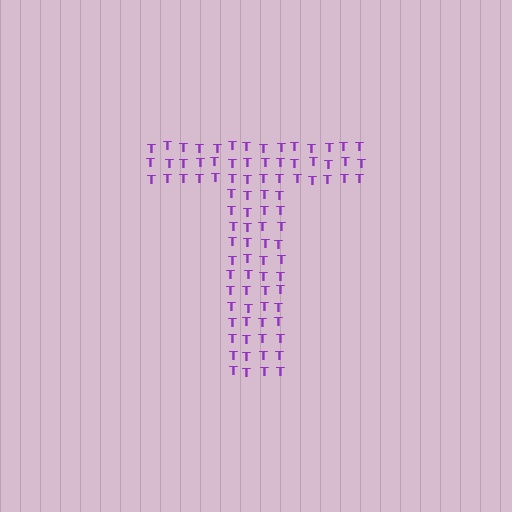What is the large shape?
The large shape is the letter T.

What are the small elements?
The small elements are letter T's.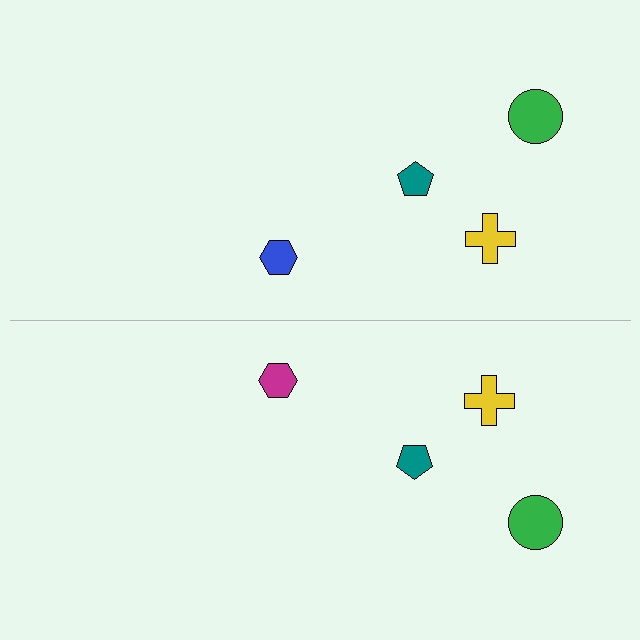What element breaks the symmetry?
The magenta hexagon on the bottom side breaks the symmetry — its mirror counterpart is blue.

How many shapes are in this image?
There are 8 shapes in this image.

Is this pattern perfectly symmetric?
No, the pattern is not perfectly symmetric. The magenta hexagon on the bottom side breaks the symmetry — its mirror counterpart is blue.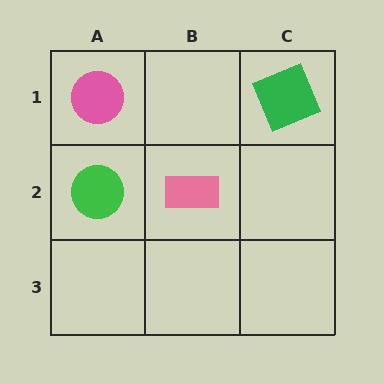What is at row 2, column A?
A green circle.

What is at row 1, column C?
A green square.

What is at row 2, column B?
A pink rectangle.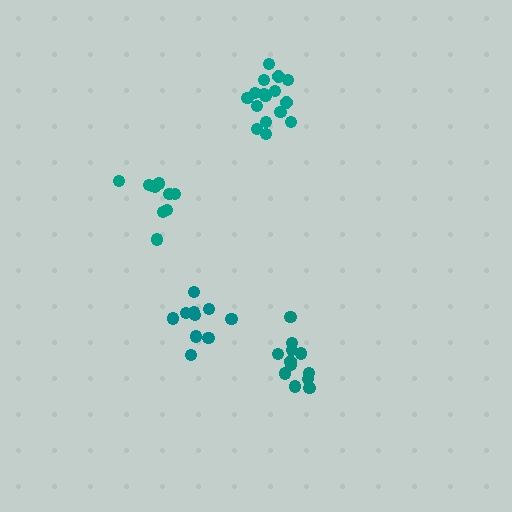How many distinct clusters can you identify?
There are 4 distinct clusters.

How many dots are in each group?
Group 1: 10 dots, Group 2: 12 dots, Group 3: 10 dots, Group 4: 16 dots (48 total).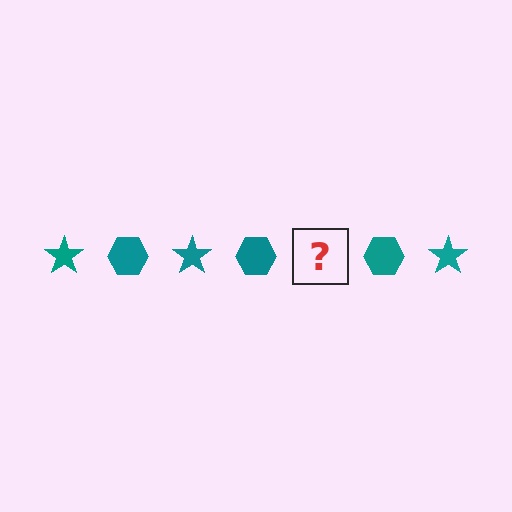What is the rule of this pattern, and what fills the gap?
The rule is that the pattern cycles through star, hexagon shapes in teal. The gap should be filled with a teal star.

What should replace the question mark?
The question mark should be replaced with a teal star.